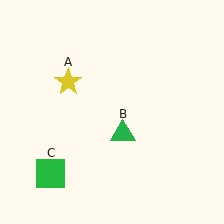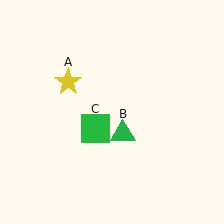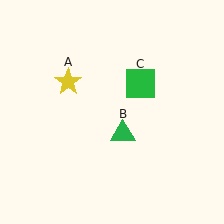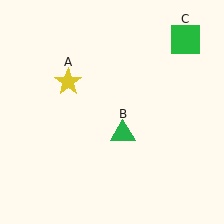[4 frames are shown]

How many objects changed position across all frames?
1 object changed position: green square (object C).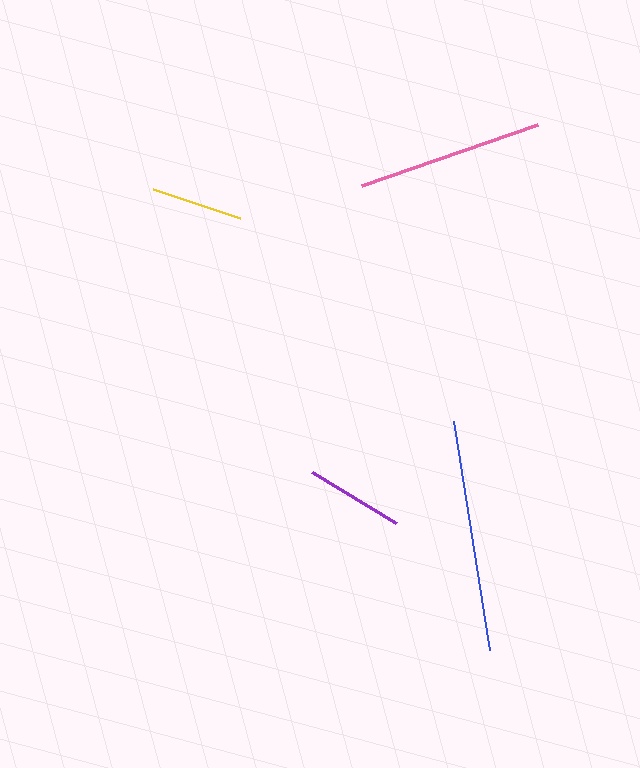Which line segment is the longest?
The blue line is the longest at approximately 232 pixels.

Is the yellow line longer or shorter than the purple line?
The purple line is longer than the yellow line.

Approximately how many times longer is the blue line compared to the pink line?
The blue line is approximately 1.3 times the length of the pink line.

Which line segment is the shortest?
The yellow line is the shortest at approximately 92 pixels.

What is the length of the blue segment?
The blue segment is approximately 232 pixels long.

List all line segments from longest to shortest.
From longest to shortest: blue, pink, purple, yellow.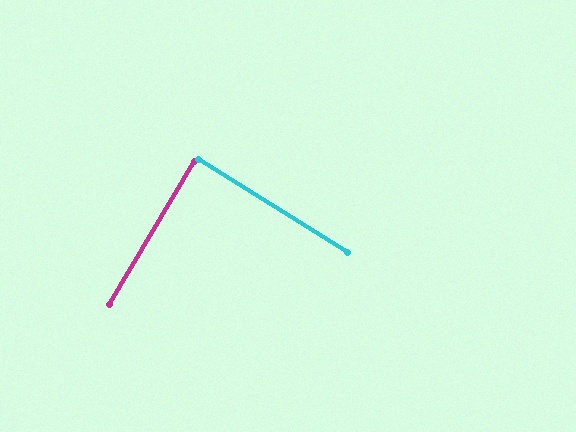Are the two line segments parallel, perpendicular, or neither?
Perpendicular — they meet at approximately 89°.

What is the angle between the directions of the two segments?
Approximately 89 degrees.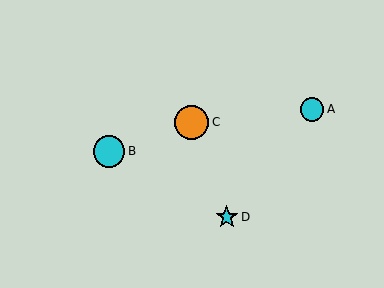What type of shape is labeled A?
Shape A is a cyan circle.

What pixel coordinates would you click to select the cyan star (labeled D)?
Click at (227, 217) to select the cyan star D.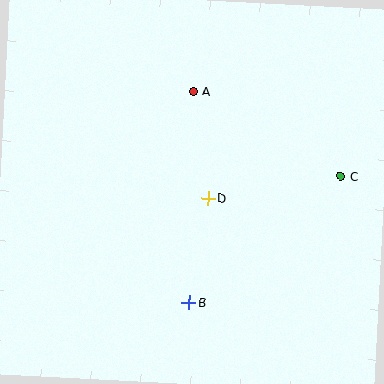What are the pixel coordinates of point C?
Point C is at (341, 176).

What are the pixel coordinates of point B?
Point B is at (189, 302).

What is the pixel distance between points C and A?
The distance between C and A is 171 pixels.